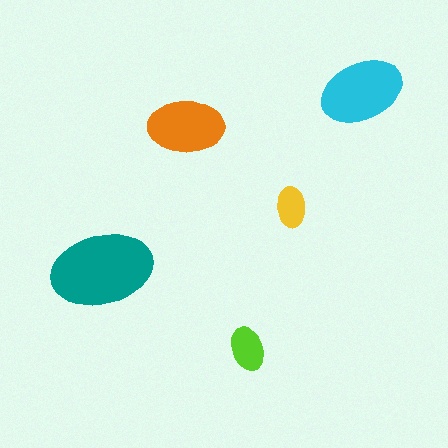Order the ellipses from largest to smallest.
the teal one, the cyan one, the orange one, the lime one, the yellow one.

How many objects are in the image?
There are 5 objects in the image.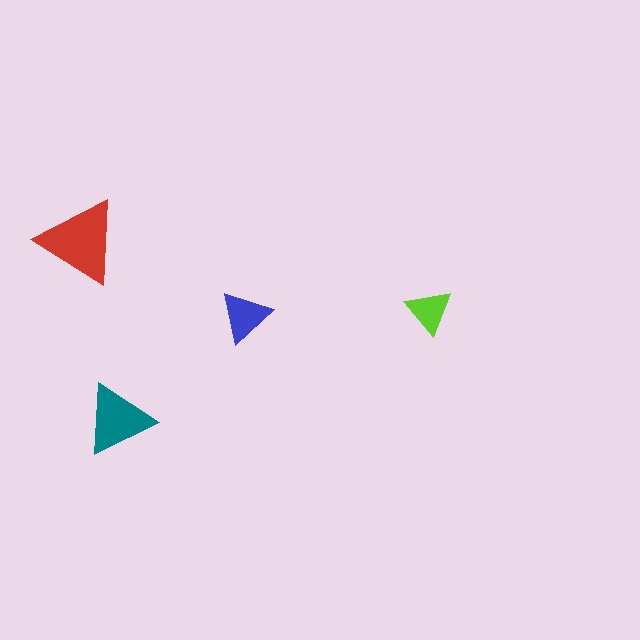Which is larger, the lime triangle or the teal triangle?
The teal one.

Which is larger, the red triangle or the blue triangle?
The red one.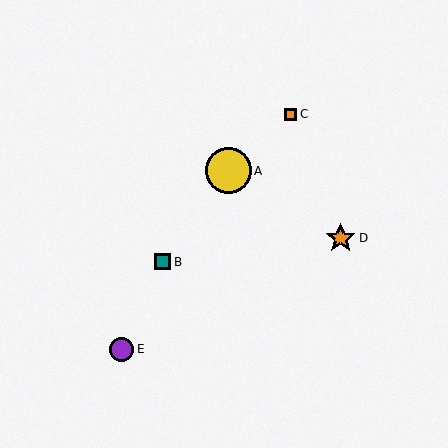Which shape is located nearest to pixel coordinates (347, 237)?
The orange star (labeled D) at (341, 238) is nearest to that location.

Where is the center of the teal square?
The center of the teal square is at (163, 262).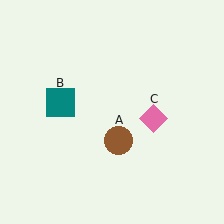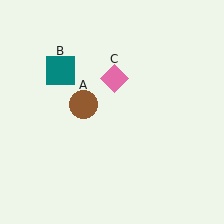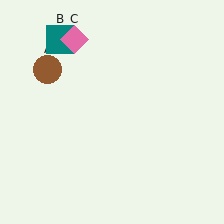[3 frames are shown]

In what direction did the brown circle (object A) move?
The brown circle (object A) moved up and to the left.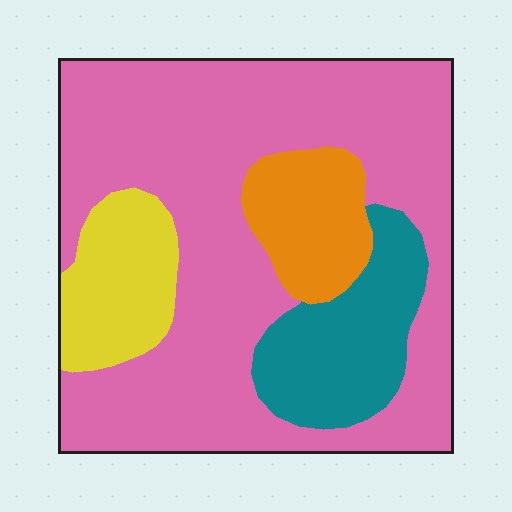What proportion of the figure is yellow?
Yellow takes up about one tenth (1/10) of the figure.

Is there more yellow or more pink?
Pink.